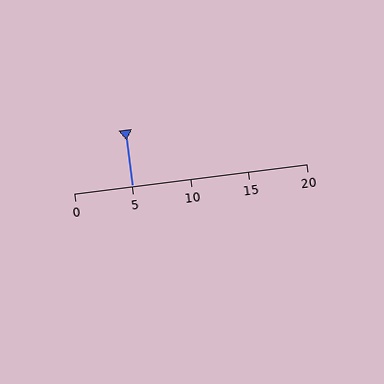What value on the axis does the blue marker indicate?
The marker indicates approximately 5.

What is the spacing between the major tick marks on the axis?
The major ticks are spaced 5 apart.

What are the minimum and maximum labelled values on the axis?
The axis runs from 0 to 20.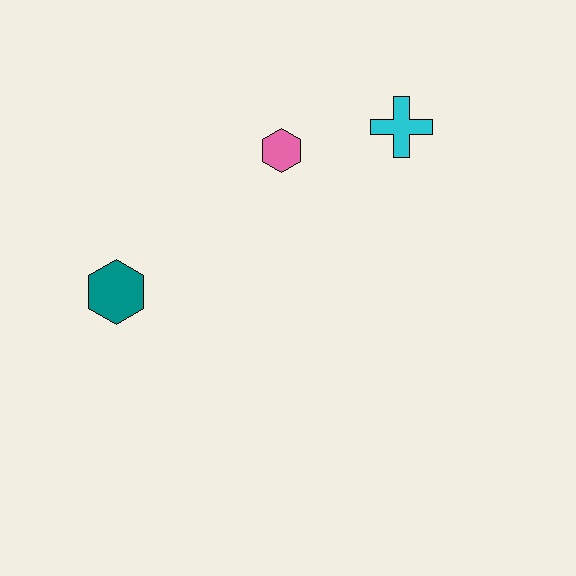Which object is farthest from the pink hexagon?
The teal hexagon is farthest from the pink hexagon.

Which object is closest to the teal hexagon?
The pink hexagon is closest to the teal hexagon.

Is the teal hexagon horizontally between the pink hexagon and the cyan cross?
No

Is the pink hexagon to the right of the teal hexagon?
Yes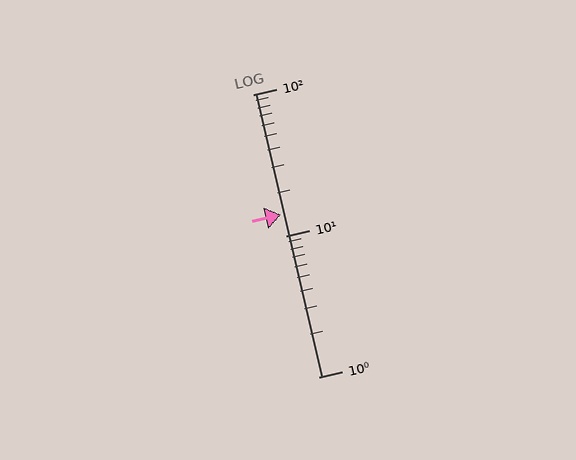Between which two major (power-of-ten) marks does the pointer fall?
The pointer is between 10 and 100.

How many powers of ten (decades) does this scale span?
The scale spans 2 decades, from 1 to 100.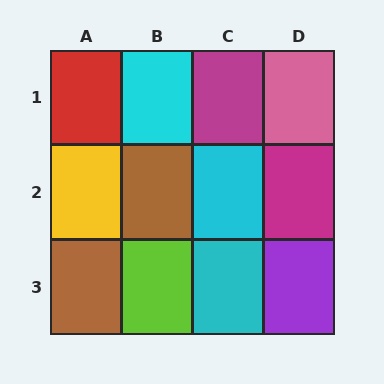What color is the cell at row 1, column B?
Cyan.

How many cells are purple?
1 cell is purple.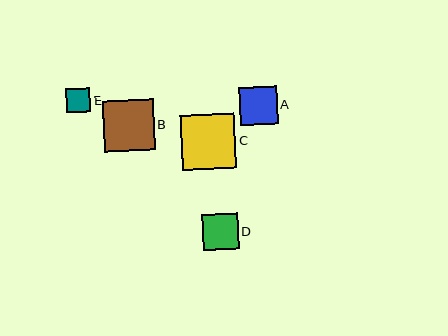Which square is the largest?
Square C is the largest with a size of approximately 55 pixels.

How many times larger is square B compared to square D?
Square B is approximately 1.4 times the size of square D.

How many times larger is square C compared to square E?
Square C is approximately 2.3 times the size of square E.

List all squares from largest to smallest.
From largest to smallest: C, B, A, D, E.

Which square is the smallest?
Square E is the smallest with a size of approximately 24 pixels.